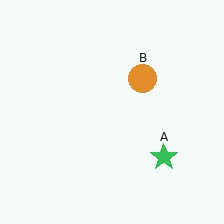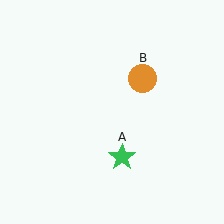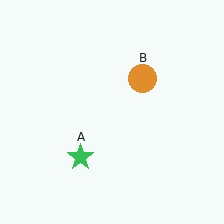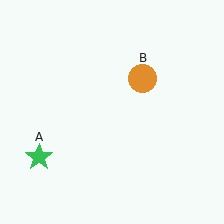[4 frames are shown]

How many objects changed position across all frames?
1 object changed position: green star (object A).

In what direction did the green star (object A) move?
The green star (object A) moved left.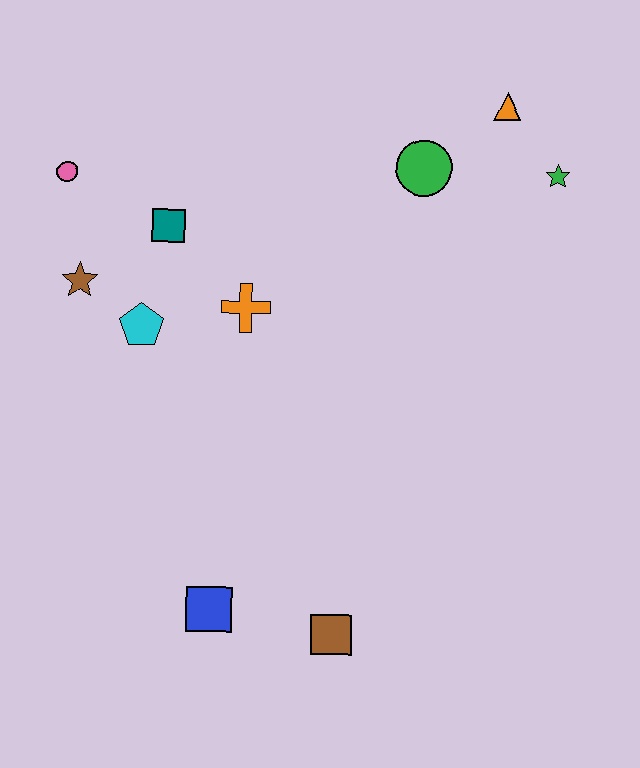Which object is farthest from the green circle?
The blue square is farthest from the green circle.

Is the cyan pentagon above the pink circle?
No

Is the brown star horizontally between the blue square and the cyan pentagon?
No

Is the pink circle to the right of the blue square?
No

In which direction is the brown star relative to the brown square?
The brown star is above the brown square.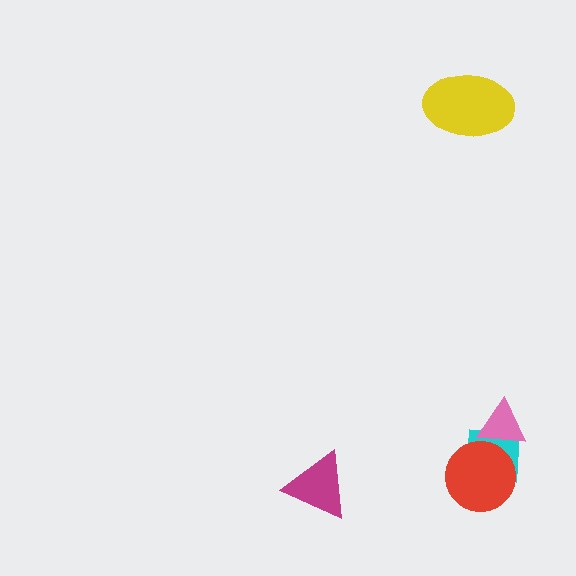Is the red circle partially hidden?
Yes, it is partially covered by another shape.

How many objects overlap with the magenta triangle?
0 objects overlap with the magenta triangle.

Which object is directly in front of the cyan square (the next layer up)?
The red circle is directly in front of the cyan square.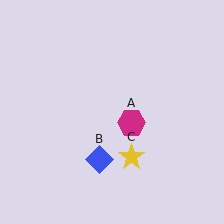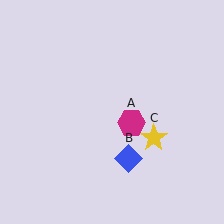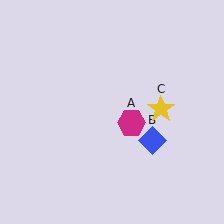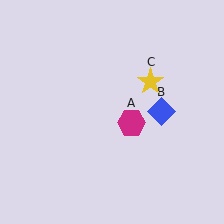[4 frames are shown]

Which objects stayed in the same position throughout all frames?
Magenta hexagon (object A) remained stationary.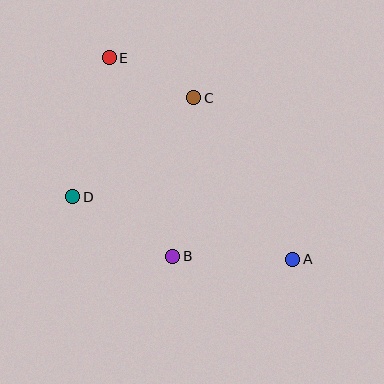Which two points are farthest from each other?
Points A and E are farthest from each other.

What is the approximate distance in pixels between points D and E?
The distance between D and E is approximately 143 pixels.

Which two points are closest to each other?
Points C and E are closest to each other.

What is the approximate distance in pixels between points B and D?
The distance between B and D is approximately 116 pixels.